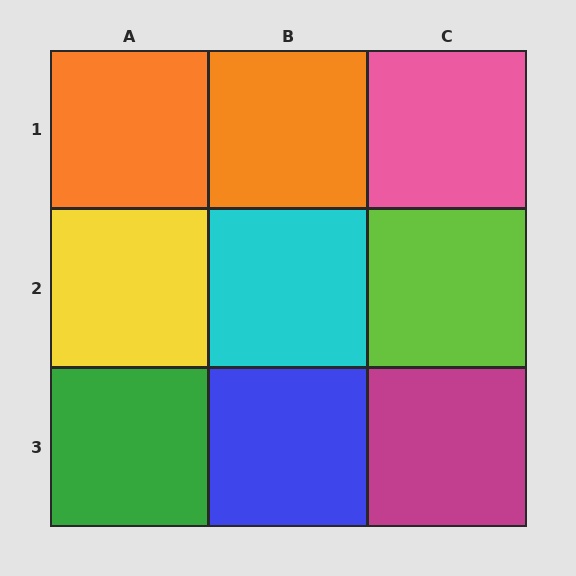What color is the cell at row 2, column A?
Yellow.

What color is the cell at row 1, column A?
Orange.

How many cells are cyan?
1 cell is cyan.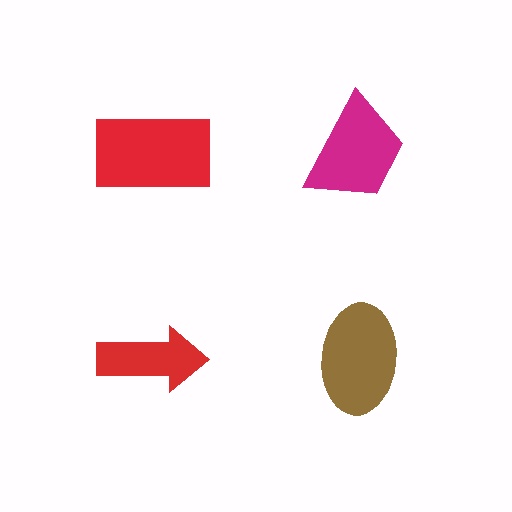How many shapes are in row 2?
2 shapes.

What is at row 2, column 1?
A red arrow.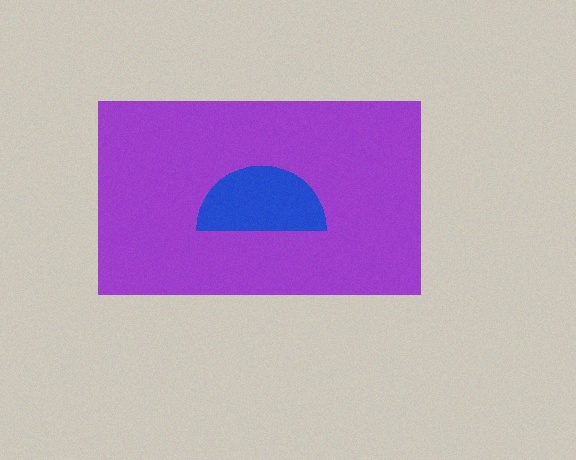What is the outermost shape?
The purple rectangle.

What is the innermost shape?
The blue semicircle.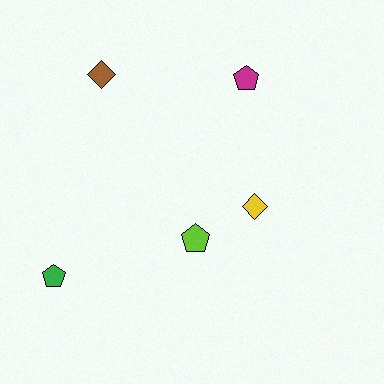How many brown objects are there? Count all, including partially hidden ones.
There is 1 brown object.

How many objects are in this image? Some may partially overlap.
There are 5 objects.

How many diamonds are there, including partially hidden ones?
There are 2 diamonds.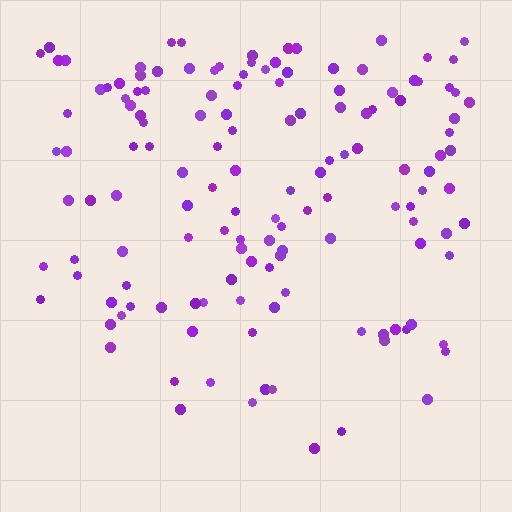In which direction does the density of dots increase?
From bottom to top, with the top side densest.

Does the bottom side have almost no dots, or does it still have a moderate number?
Still a moderate number, just noticeably fewer than the top.